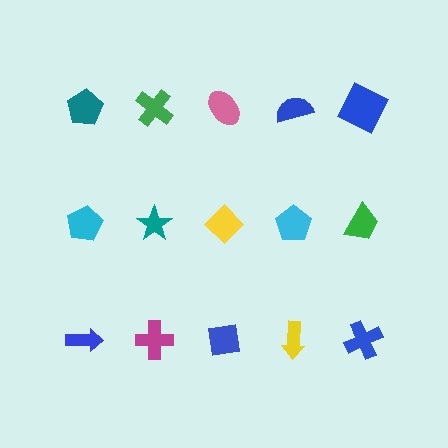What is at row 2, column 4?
A cyan pentagon.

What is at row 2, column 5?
A green trapezoid.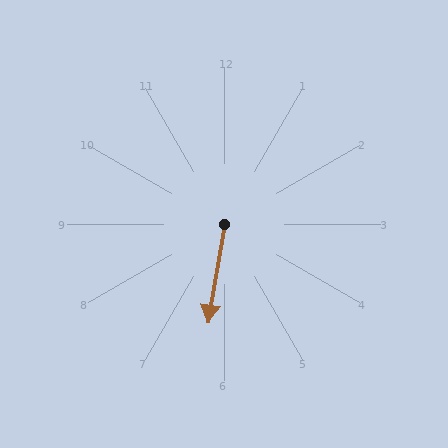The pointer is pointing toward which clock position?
Roughly 6 o'clock.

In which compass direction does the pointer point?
South.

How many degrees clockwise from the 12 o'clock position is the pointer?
Approximately 189 degrees.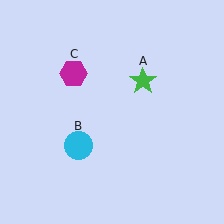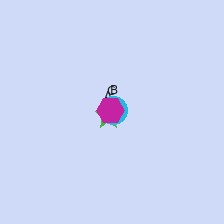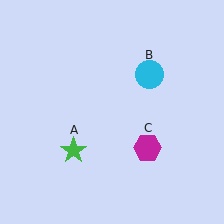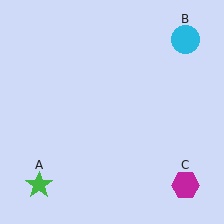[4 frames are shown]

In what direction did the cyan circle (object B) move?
The cyan circle (object B) moved up and to the right.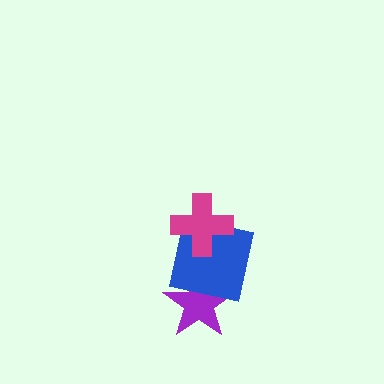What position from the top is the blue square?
The blue square is 2nd from the top.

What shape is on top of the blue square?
The magenta cross is on top of the blue square.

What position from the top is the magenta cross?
The magenta cross is 1st from the top.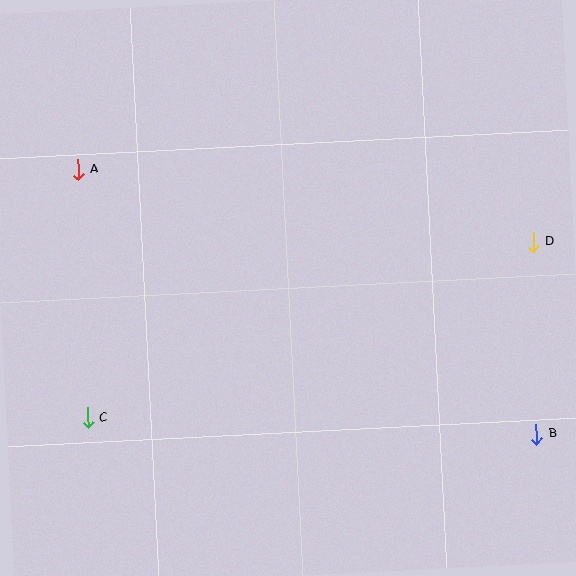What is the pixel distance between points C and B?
The distance between C and B is 449 pixels.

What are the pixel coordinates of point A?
Point A is at (78, 169).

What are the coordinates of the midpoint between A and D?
The midpoint between A and D is at (306, 206).